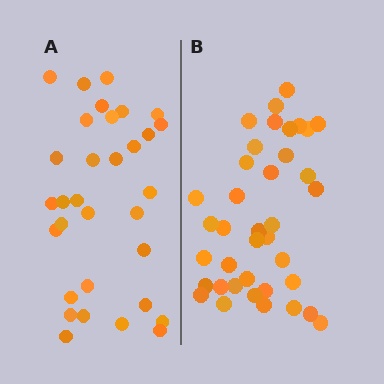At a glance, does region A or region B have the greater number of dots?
Region B (the right region) has more dots.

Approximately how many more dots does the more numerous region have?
Region B has about 6 more dots than region A.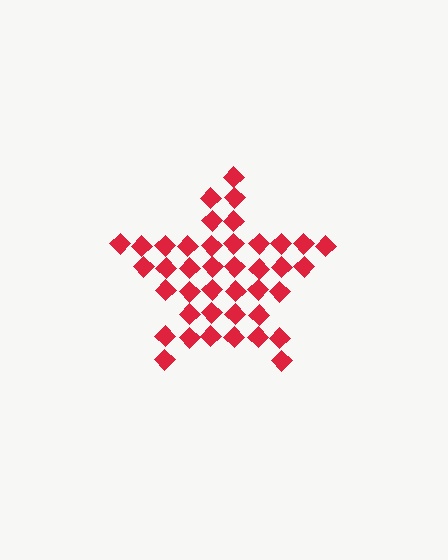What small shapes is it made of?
It is made of small diamonds.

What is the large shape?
The large shape is a star.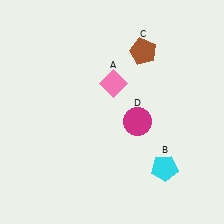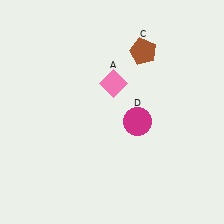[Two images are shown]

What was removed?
The cyan pentagon (B) was removed in Image 2.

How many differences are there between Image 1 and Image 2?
There is 1 difference between the two images.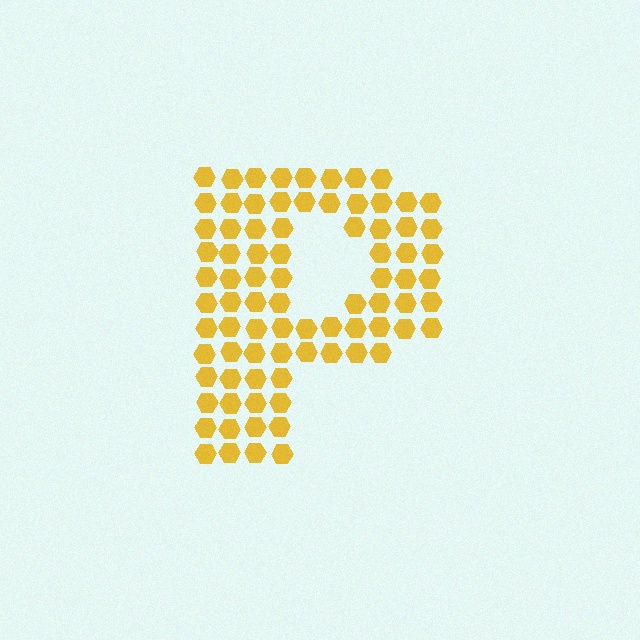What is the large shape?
The large shape is the letter P.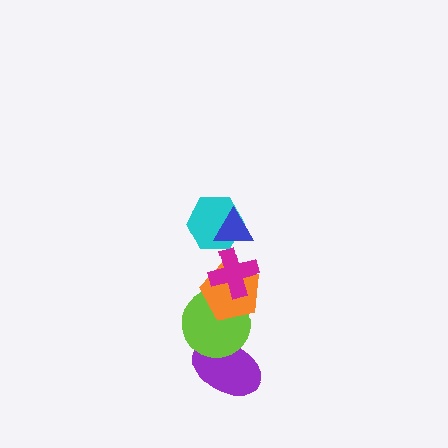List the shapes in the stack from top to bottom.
From top to bottom: the blue triangle, the cyan hexagon, the magenta cross, the orange pentagon, the lime circle, the purple ellipse.